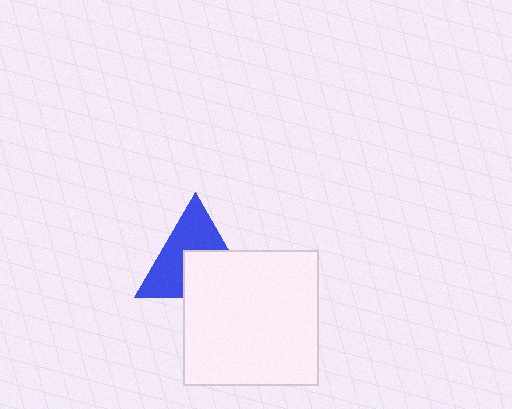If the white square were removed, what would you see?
You would see the complete blue triangle.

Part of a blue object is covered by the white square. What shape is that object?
It is a triangle.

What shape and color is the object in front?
The object in front is a white square.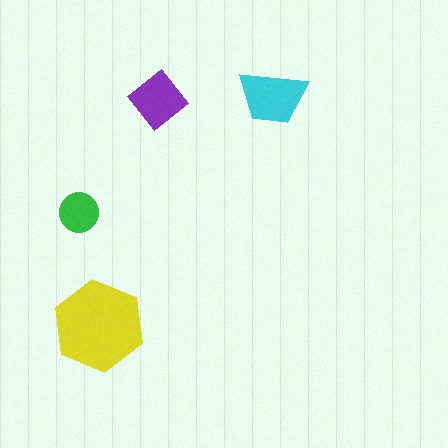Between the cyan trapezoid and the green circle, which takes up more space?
The cyan trapezoid.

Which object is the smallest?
The green circle.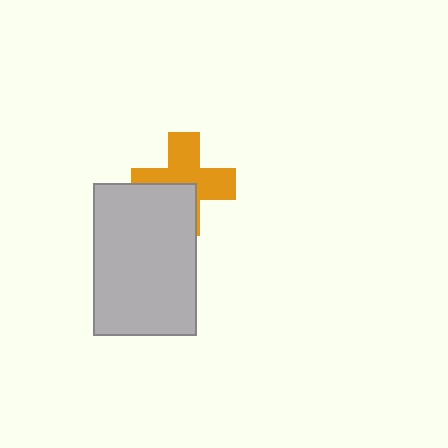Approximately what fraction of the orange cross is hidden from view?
Roughly 38% of the orange cross is hidden behind the light gray rectangle.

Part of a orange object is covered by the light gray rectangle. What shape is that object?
It is a cross.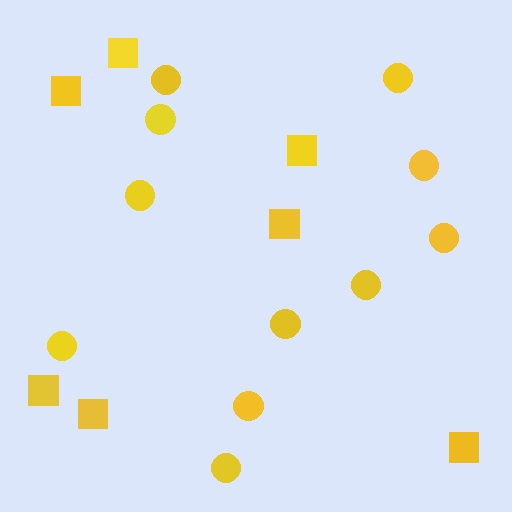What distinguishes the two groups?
There are 2 groups: one group of circles (11) and one group of squares (7).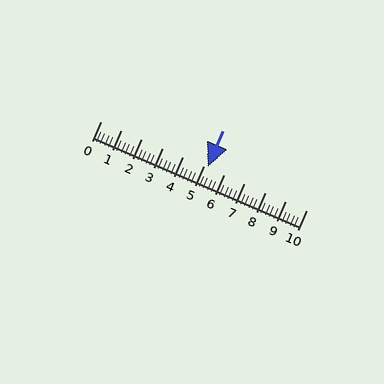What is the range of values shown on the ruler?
The ruler shows values from 0 to 10.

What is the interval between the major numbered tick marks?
The major tick marks are spaced 1 units apart.